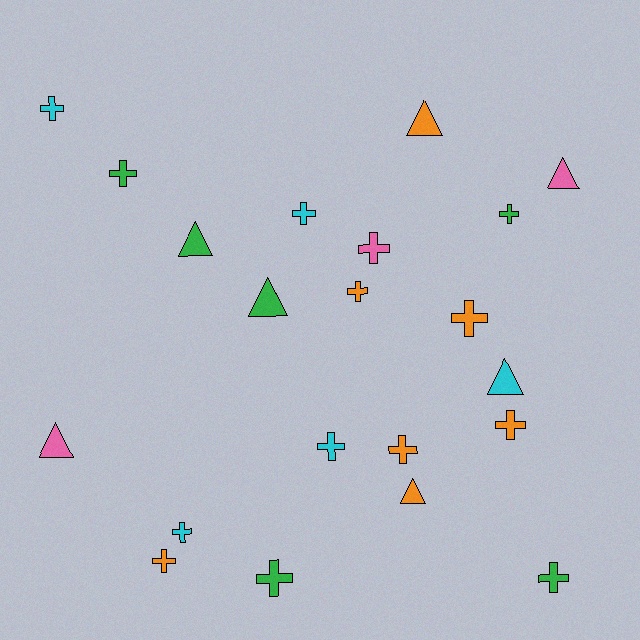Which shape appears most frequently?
Cross, with 14 objects.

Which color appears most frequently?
Orange, with 7 objects.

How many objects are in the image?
There are 21 objects.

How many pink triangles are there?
There are 2 pink triangles.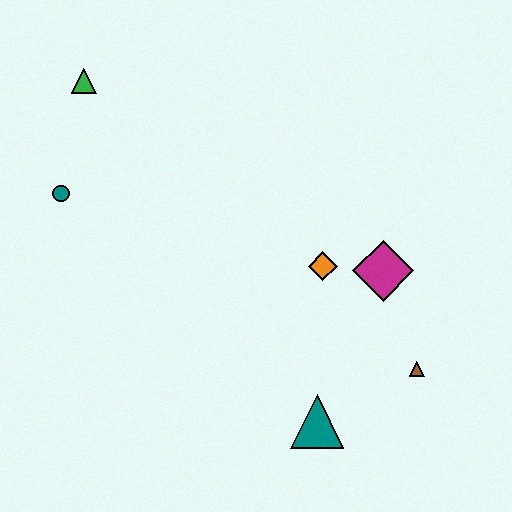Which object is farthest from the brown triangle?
The green triangle is farthest from the brown triangle.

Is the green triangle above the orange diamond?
Yes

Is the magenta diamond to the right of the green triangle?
Yes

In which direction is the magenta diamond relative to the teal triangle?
The magenta diamond is above the teal triangle.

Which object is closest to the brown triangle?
The magenta diamond is closest to the brown triangle.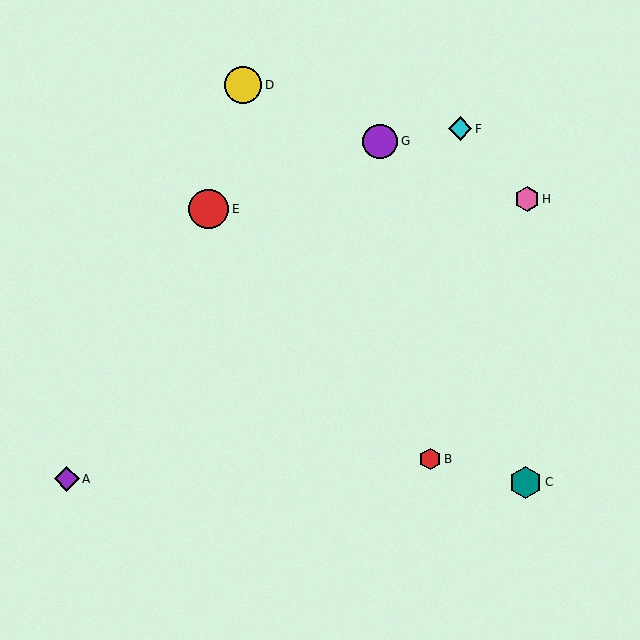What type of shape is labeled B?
Shape B is a red hexagon.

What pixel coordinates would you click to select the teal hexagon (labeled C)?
Click at (525, 482) to select the teal hexagon C.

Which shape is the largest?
The red circle (labeled E) is the largest.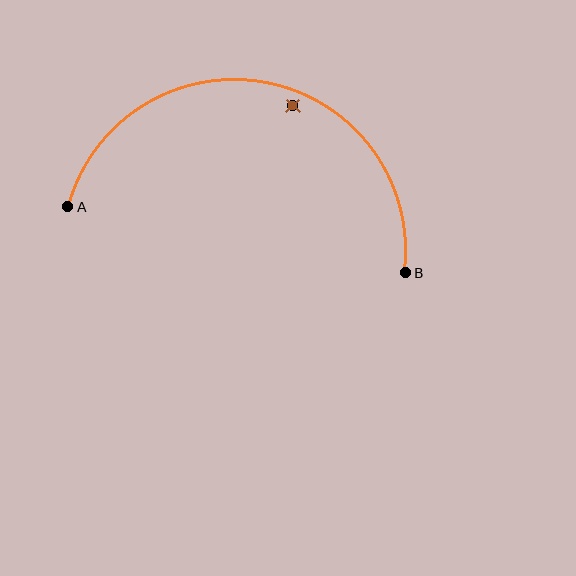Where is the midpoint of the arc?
The arc midpoint is the point on the curve farthest from the straight line joining A and B. It sits above that line.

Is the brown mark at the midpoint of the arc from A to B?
No — the brown mark does not lie on the arc at all. It sits slightly inside the curve.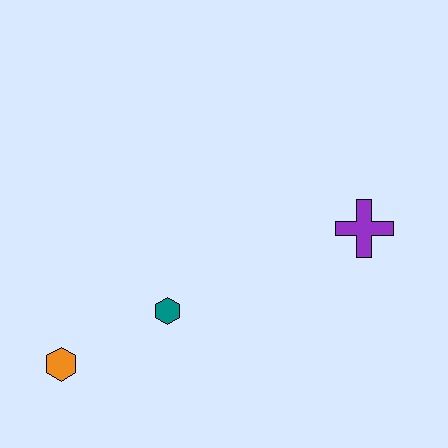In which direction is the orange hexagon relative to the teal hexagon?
The orange hexagon is to the left of the teal hexagon.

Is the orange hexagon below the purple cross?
Yes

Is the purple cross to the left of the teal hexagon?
No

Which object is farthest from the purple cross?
The orange hexagon is farthest from the purple cross.